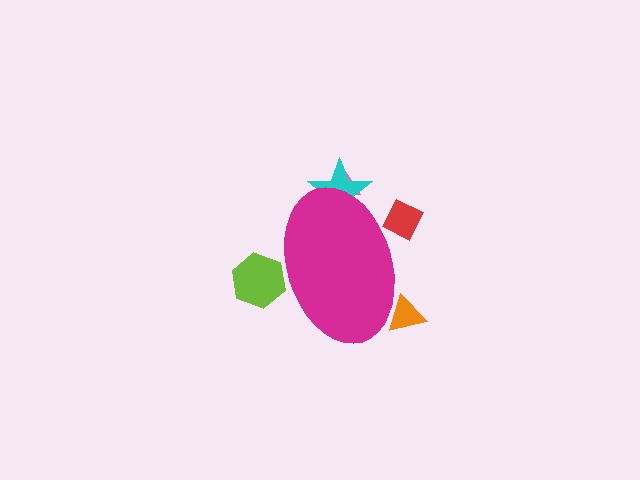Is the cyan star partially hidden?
Yes, the cyan star is partially hidden behind the magenta ellipse.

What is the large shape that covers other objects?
A magenta ellipse.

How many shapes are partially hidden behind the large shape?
5 shapes are partially hidden.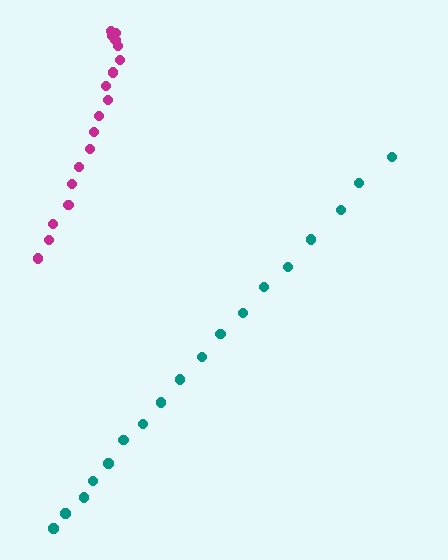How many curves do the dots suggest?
There are 2 distinct paths.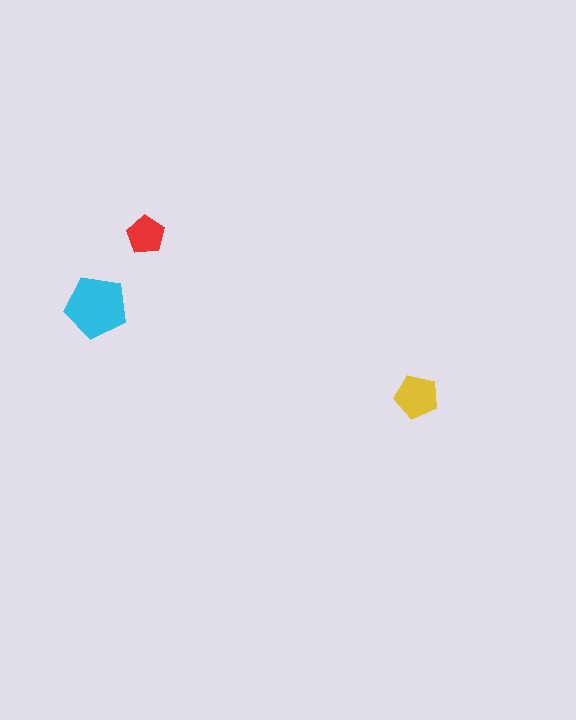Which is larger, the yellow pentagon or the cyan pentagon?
The cyan one.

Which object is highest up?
The red pentagon is topmost.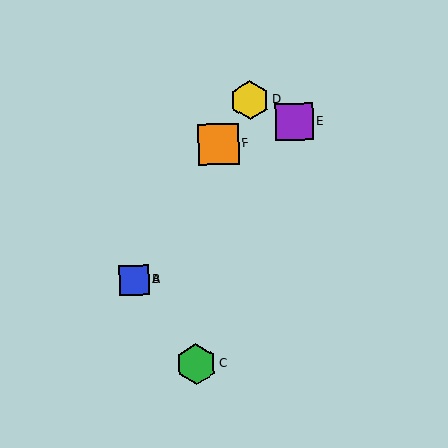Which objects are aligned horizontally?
Objects A, B are aligned horizontally.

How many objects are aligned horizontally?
2 objects (A, B) are aligned horizontally.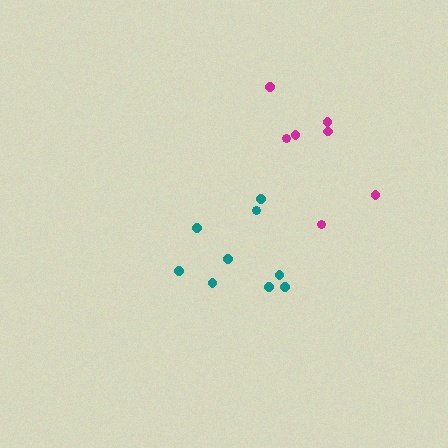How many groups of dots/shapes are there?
There are 2 groups.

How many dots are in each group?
Group 1: 7 dots, Group 2: 9 dots (16 total).